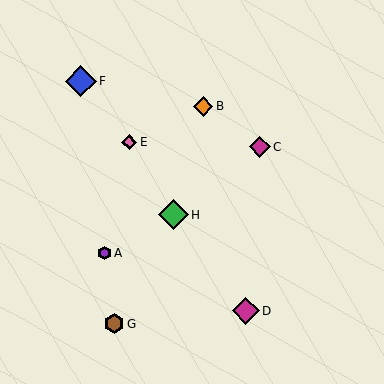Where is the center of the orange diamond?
The center of the orange diamond is at (203, 106).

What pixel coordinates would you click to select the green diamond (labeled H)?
Click at (174, 215) to select the green diamond H.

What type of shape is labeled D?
Shape D is a magenta diamond.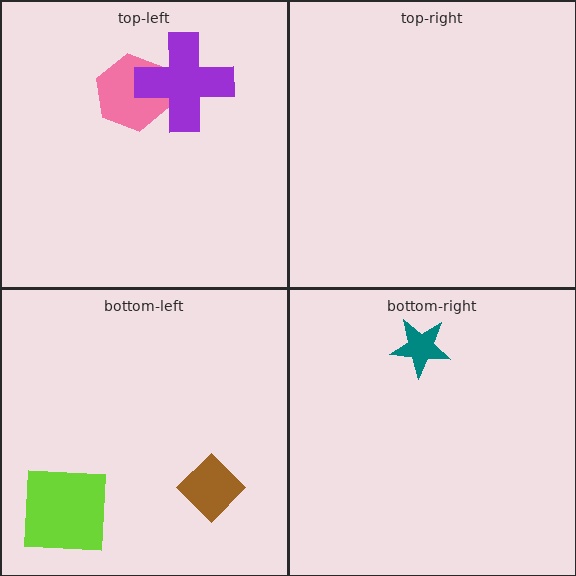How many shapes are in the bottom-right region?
1.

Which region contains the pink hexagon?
The top-left region.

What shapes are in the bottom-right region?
The teal star.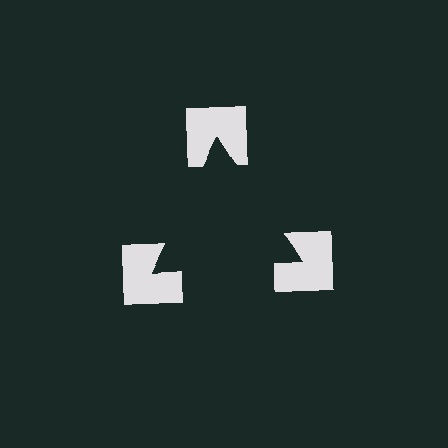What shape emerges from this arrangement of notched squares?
An illusory triangle — its edges are inferred from the aligned wedge cuts in the notched squares, not physically drawn.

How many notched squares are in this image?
There are 3 — one at each vertex of the illusory triangle.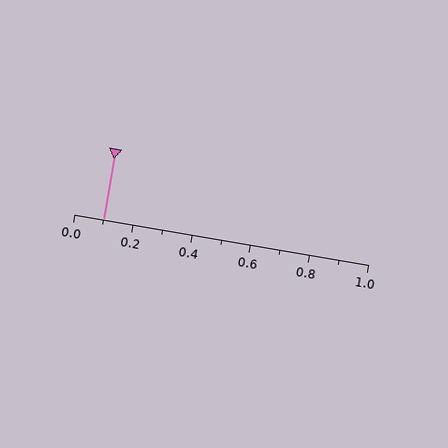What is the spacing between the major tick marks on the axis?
The major ticks are spaced 0.2 apart.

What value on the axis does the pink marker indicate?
The marker indicates approximately 0.1.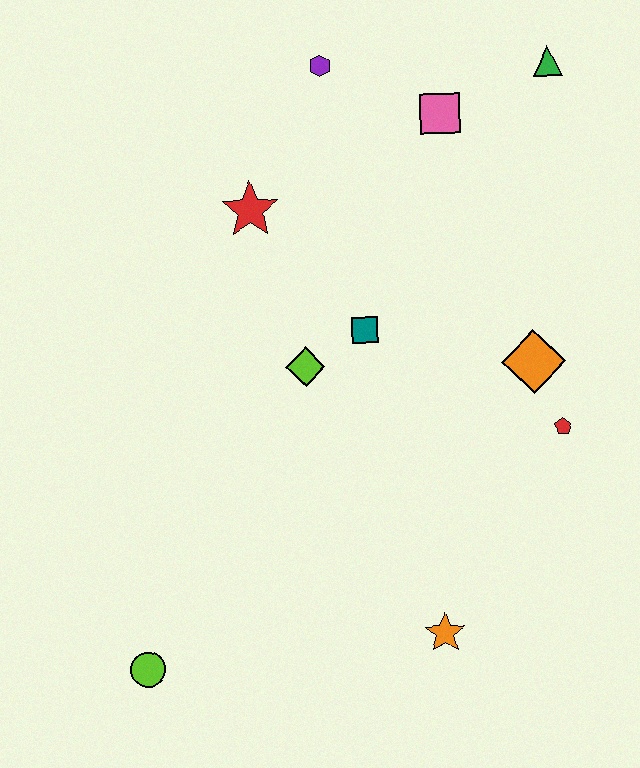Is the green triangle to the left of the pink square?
No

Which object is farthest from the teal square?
The lime circle is farthest from the teal square.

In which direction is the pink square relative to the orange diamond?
The pink square is above the orange diamond.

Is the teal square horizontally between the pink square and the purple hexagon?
Yes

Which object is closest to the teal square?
The lime diamond is closest to the teal square.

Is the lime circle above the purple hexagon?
No